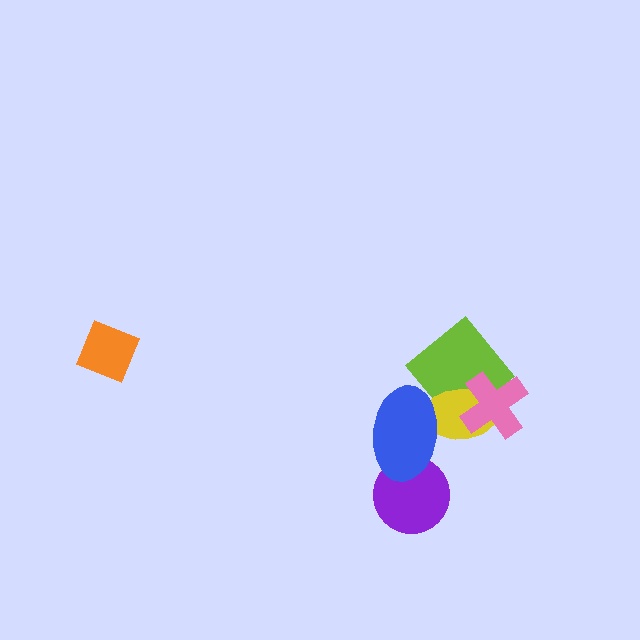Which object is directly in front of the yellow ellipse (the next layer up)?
The pink cross is directly in front of the yellow ellipse.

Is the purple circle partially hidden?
Yes, it is partially covered by another shape.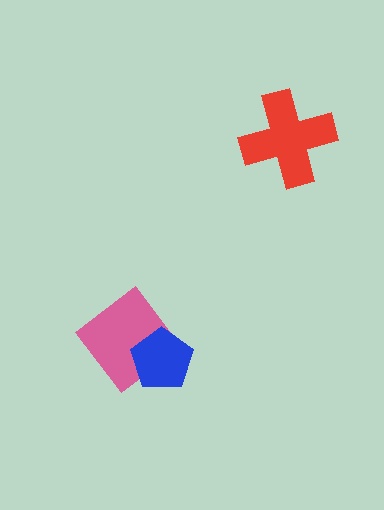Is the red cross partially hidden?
No, no other shape covers it.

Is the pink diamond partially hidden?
Yes, it is partially covered by another shape.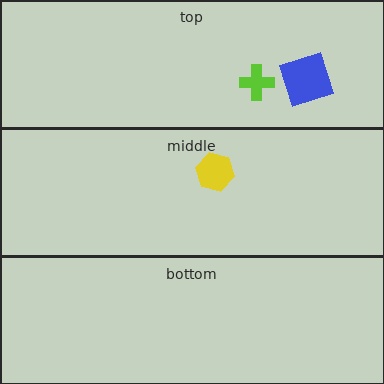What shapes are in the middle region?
The yellow hexagon.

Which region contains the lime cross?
The top region.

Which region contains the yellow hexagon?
The middle region.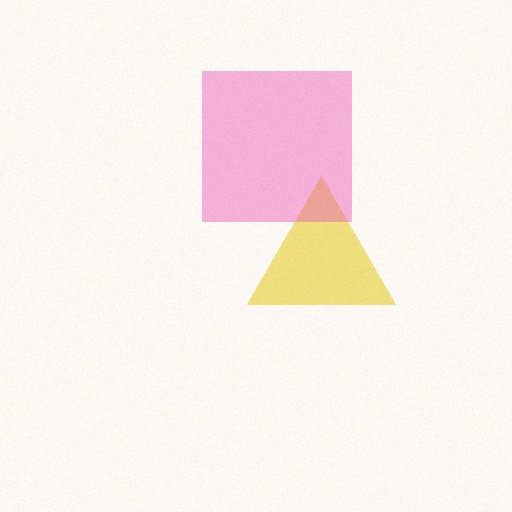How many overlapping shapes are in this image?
There are 2 overlapping shapes in the image.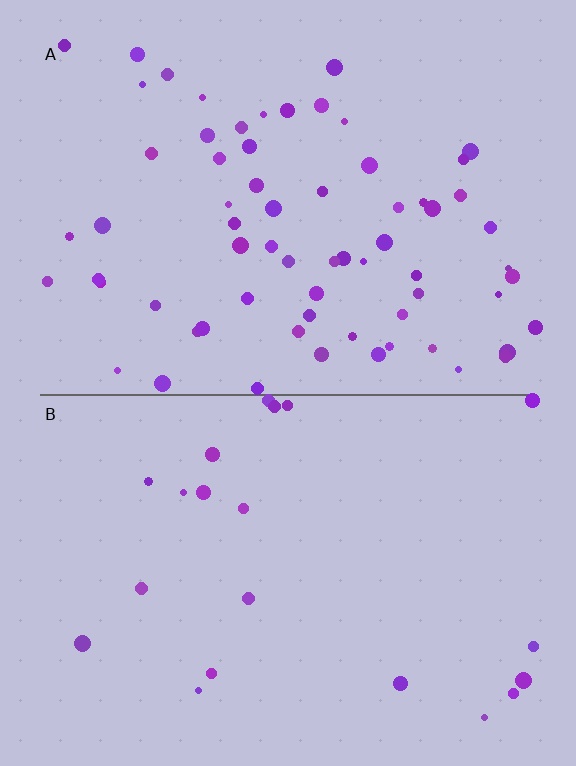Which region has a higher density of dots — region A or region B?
A (the top).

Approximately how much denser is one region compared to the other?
Approximately 3.2× — region A over region B.